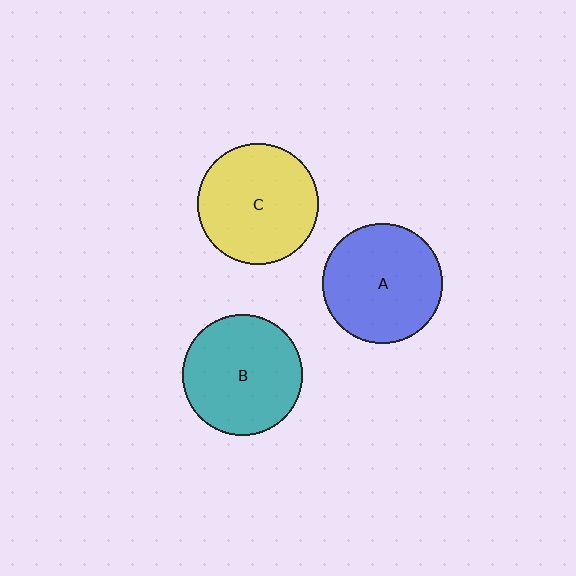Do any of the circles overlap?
No, none of the circles overlap.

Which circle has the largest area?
Circle C (yellow).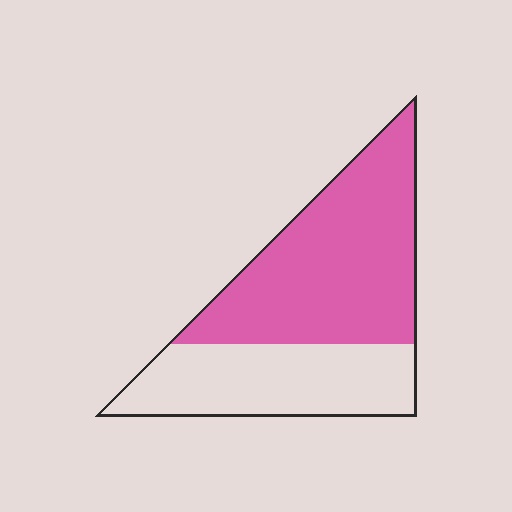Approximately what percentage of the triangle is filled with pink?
Approximately 60%.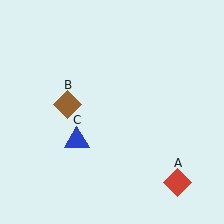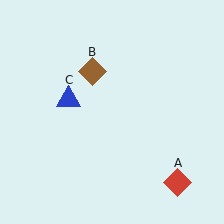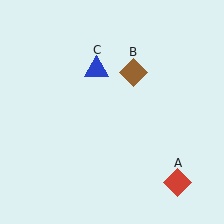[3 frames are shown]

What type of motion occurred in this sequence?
The brown diamond (object B), blue triangle (object C) rotated clockwise around the center of the scene.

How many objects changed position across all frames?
2 objects changed position: brown diamond (object B), blue triangle (object C).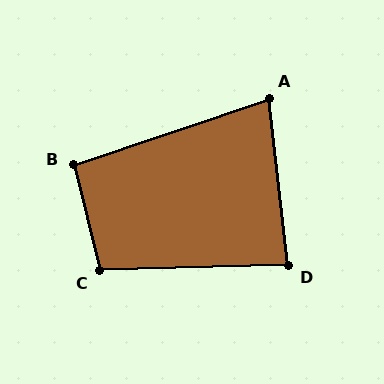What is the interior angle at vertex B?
Approximately 95 degrees (obtuse).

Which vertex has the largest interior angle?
C, at approximately 102 degrees.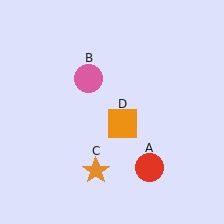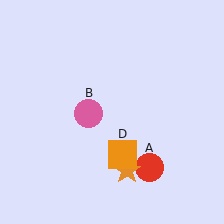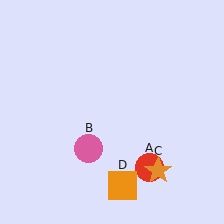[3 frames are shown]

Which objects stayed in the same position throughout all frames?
Red circle (object A) remained stationary.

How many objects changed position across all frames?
3 objects changed position: pink circle (object B), orange star (object C), orange square (object D).